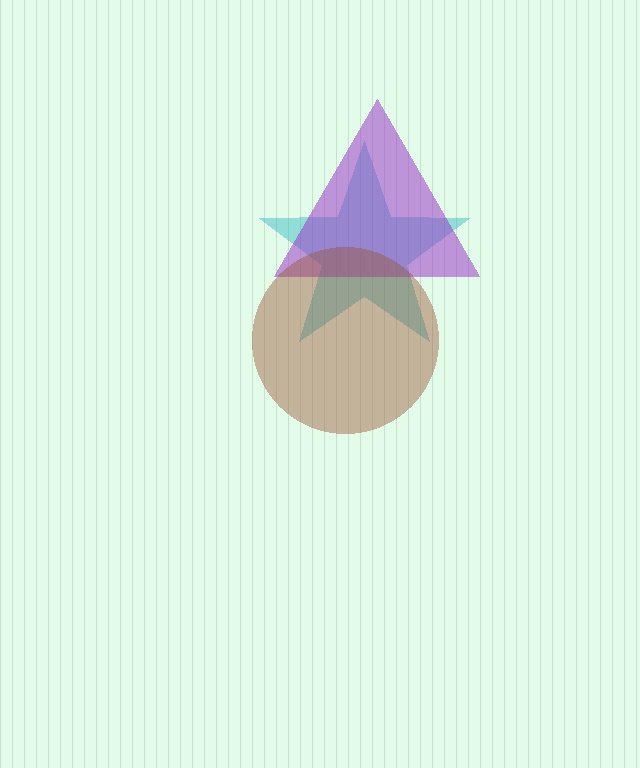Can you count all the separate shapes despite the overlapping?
Yes, there are 3 separate shapes.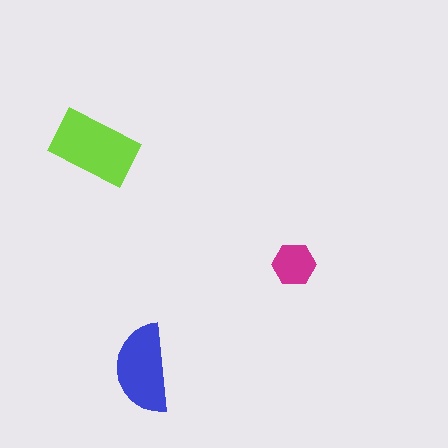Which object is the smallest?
The magenta hexagon.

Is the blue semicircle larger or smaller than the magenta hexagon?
Larger.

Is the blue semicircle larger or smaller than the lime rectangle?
Smaller.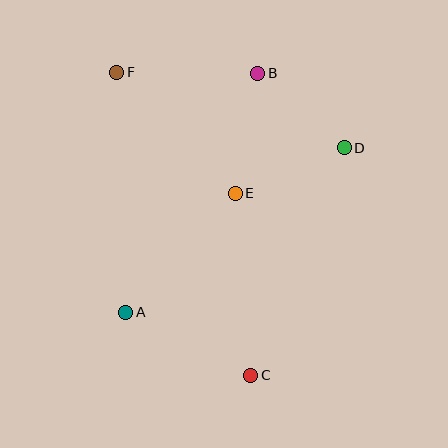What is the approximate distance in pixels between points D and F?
The distance between D and F is approximately 240 pixels.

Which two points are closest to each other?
Points B and D are closest to each other.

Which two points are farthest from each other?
Points C and F are farthest from each other.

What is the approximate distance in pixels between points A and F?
The distance between A and F is approximately 240 pixels.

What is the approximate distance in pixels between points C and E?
The distance between C and E is approximately 183 pixels.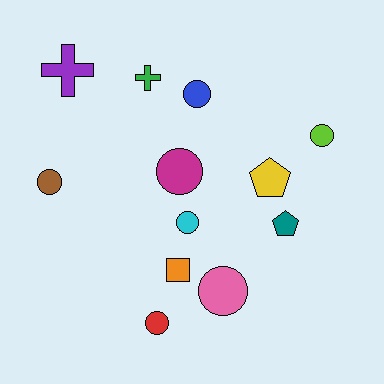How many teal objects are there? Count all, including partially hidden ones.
There is 1 teal object.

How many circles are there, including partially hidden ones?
There are 7 circles.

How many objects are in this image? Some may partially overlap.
There are 12 objects.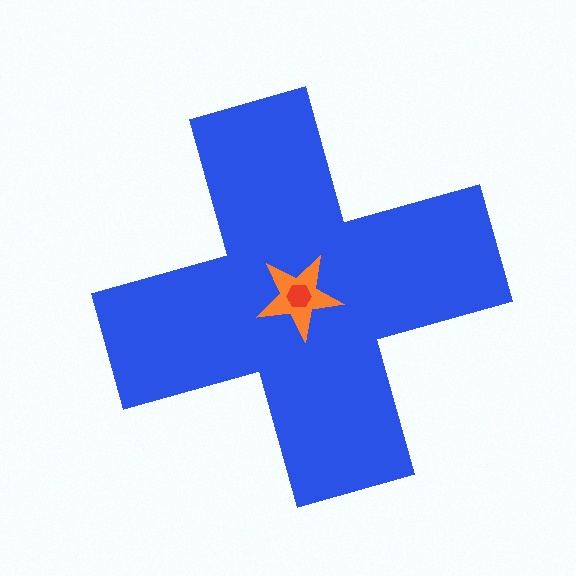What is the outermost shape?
The blue cross.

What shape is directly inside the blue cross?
The orange star.